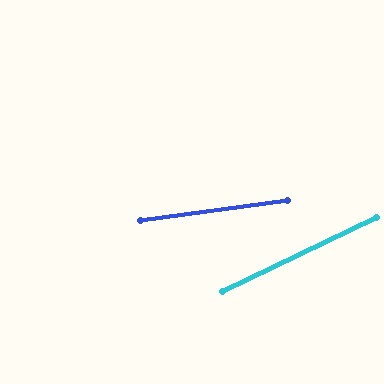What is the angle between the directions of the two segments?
Approximately 18 degrees.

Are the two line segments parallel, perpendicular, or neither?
Neither parallel nor perpendicular — they differ by about 18°.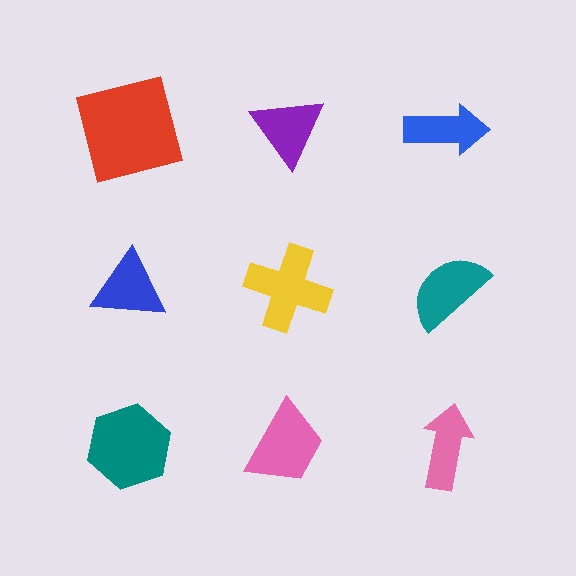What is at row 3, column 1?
A teal hexagon.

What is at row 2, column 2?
A yellow cross.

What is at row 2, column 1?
A blue triangle.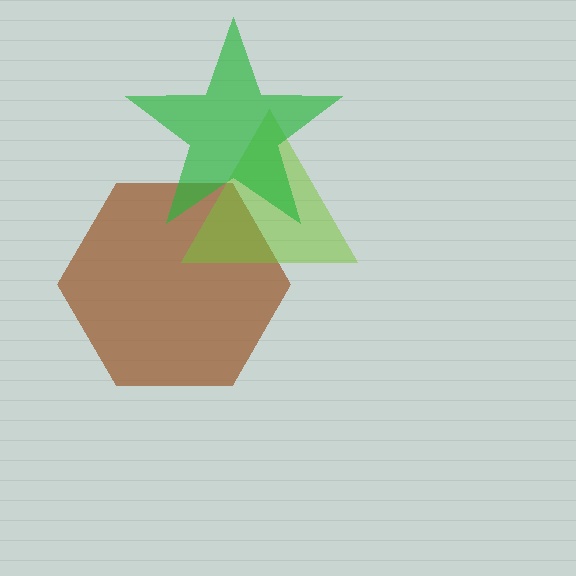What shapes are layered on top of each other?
The layered shapes are: a brown hexagon, a lime triangle, a green star.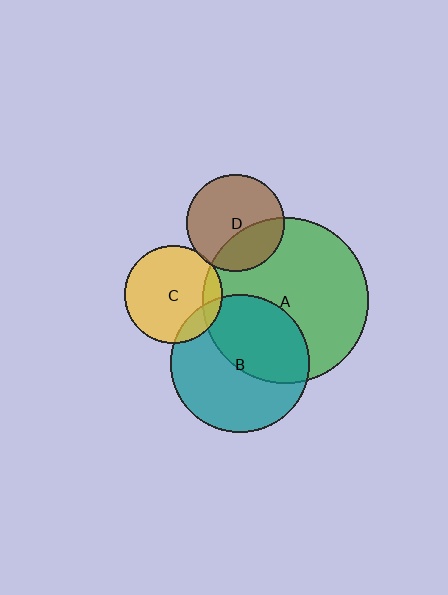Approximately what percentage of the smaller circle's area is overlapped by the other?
Approximately 30%.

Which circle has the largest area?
Circle A (green).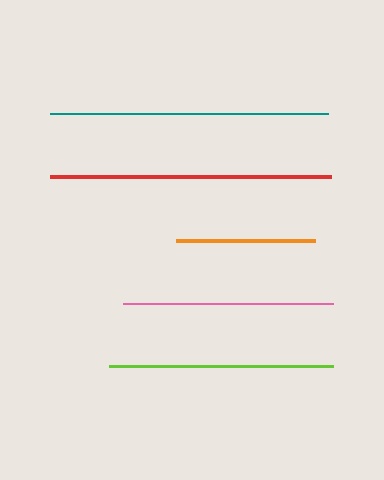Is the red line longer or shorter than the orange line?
The red line is longer than the orange line.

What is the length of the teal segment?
The teal segment is approximately 278 pixels long.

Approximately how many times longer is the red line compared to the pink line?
The red line is approximately 1.3 times the length of the pink line.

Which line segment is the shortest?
The orange line is the shortest at approximately 139 pixels.